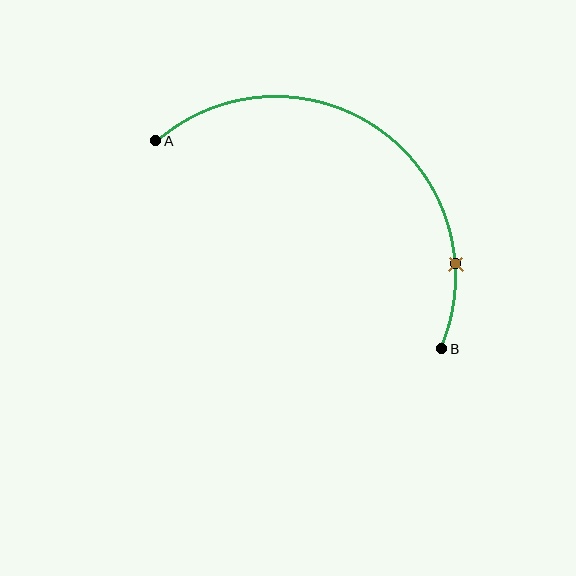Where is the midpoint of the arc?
The arc midpoint is the point on the curve farthest from the straight line joining A and B. It sits above and to the right of that line.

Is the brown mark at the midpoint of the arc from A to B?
No. The brown mark lies on the arc but is closer to endpoint B. The arc midpoint would be at the point on the curve equidistant along the arc from both A and B.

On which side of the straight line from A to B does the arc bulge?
The arc bulges above and to the right of the straight line connecting A and B.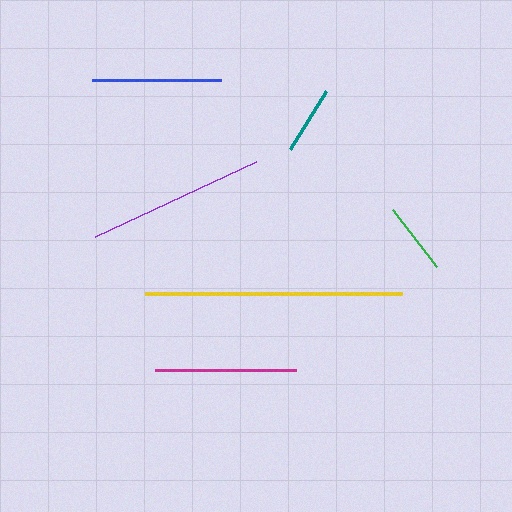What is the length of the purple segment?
The purple segment is approximately 178 pixels long.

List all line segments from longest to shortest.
From longest to shortest: yellow, purple, magenta, blue, green, teal.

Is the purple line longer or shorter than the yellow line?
The yellow line is longer than the purple line.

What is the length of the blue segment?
The blue segment is approximately 130 pixels long.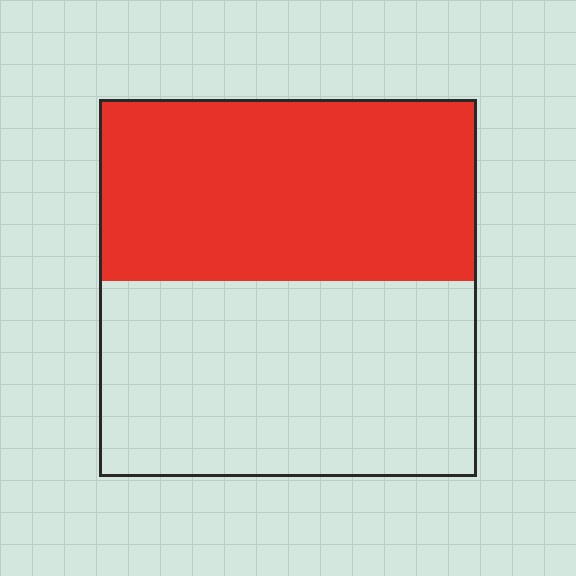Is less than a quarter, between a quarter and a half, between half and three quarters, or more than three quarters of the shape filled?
Between a quarter and a half.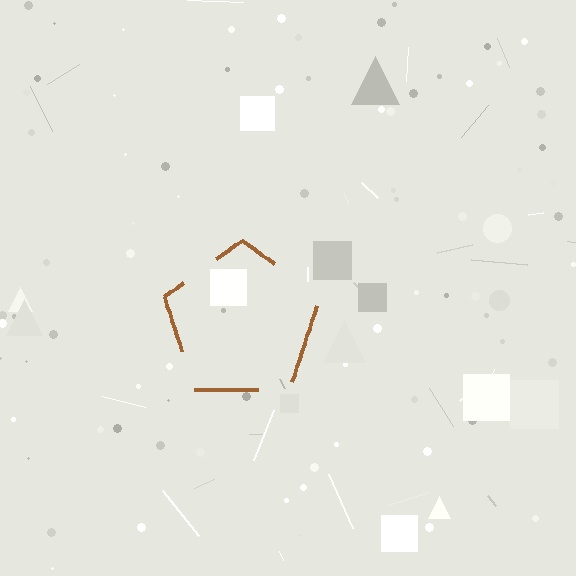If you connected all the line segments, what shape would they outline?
They would outline a pentagon.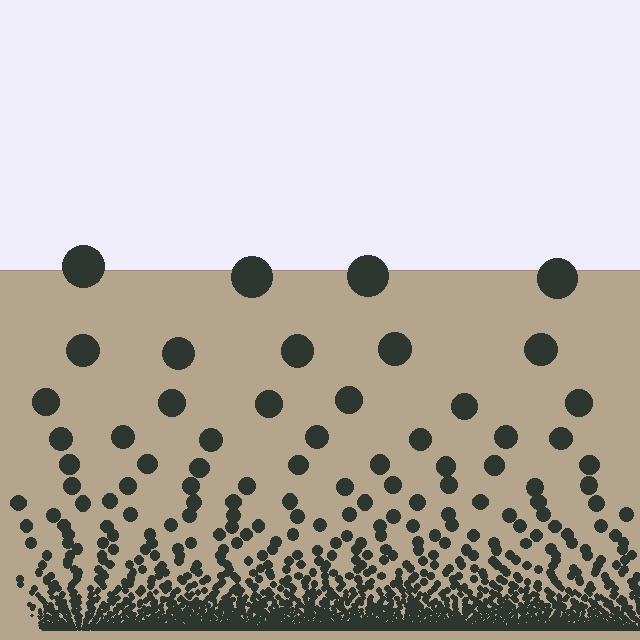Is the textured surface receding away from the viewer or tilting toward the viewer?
The surface appears to tilt toward the viewer. Texture elements get larger and sparser toward the top.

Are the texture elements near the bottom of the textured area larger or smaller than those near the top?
Smaller. The gradient is inverted — elements near the bottom are smaller and denser.